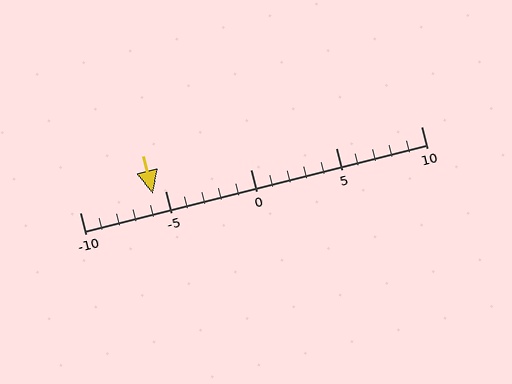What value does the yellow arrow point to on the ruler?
The yellow arrow points to approximately -6.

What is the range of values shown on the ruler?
The ruler shows values from -10 to 10.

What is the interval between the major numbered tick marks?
The major tick marks are spaced 5 units apart.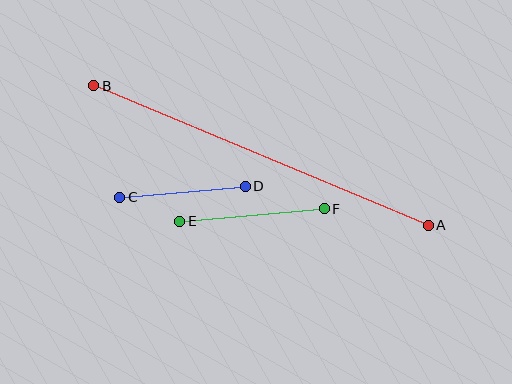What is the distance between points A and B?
The distance is approximately 363 pixels.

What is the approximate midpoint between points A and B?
The midpoint is at approximately (261, 155) pixels.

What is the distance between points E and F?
The distance is approximately 145 pixels.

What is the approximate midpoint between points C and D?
The midpoint is at approximately (182, 192) pixels.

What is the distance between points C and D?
The distance is approximately 126 pixels.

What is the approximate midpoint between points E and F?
The midpoint is at approximately (252, 215) pixels.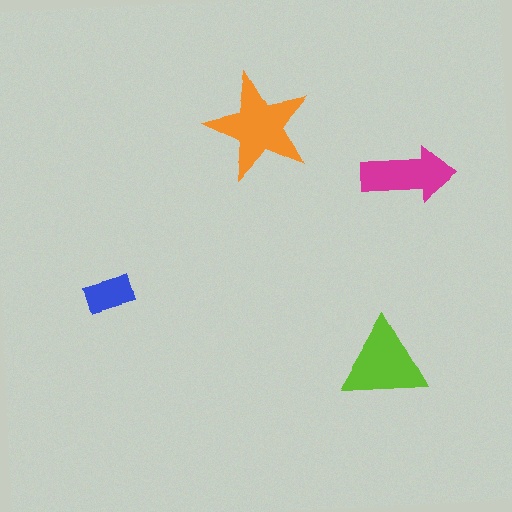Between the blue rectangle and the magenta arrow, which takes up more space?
The magenta arrow.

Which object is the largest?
The orange star.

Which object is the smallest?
The blue rectangle.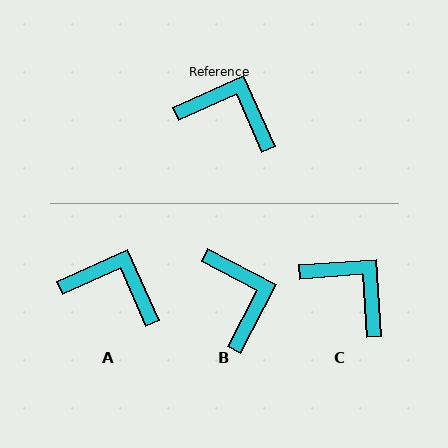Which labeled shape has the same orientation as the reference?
A.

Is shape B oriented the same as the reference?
No, it is off by about 52 degrees.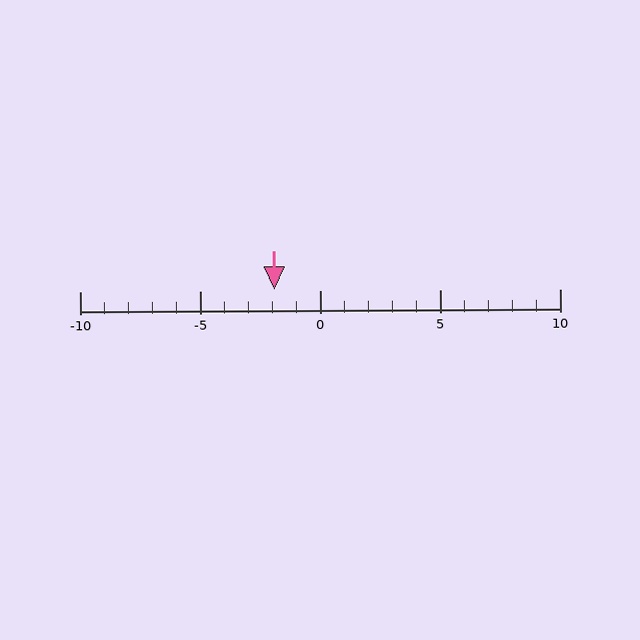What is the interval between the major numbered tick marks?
The major tick marks are spaced 5 units apart.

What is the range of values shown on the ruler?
The ruler shows values from -10 to 10.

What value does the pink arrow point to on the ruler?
The pink arrow points to approximately -2.